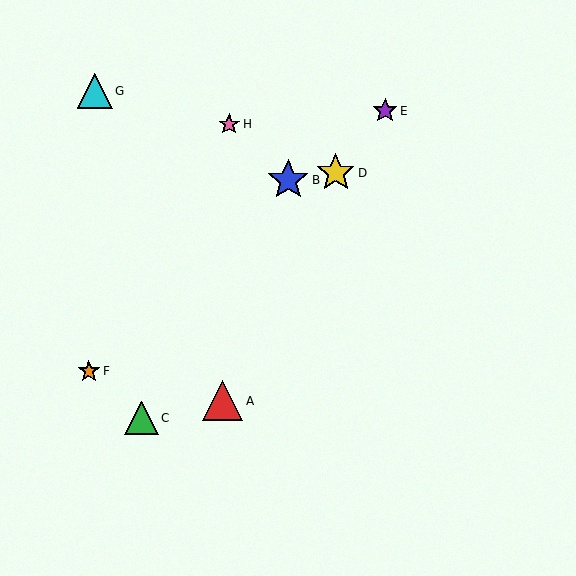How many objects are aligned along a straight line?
3 objects (C, D, E) are aligned along a straight line.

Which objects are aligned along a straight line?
Objects C, D, E are aligned along a straight line.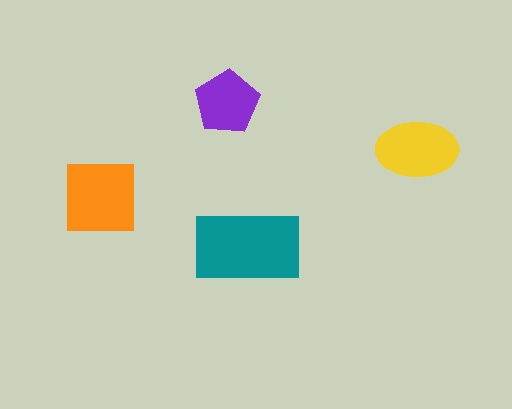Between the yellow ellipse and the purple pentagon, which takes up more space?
The yellow ellipse.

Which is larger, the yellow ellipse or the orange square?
The orange square.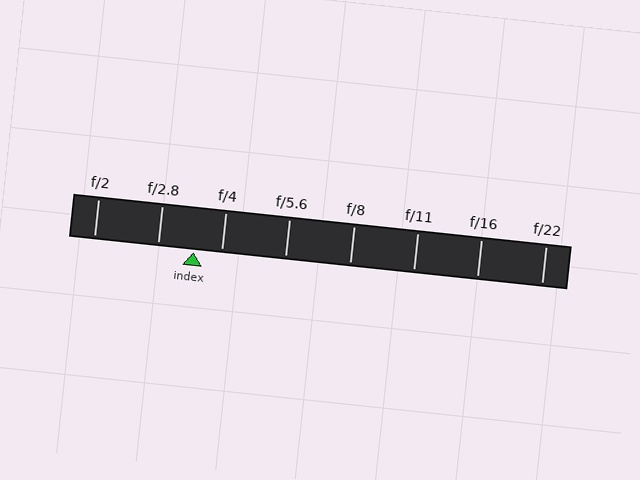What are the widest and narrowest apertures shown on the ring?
The widest aperture shown is f/2 and the narrowest is f/22.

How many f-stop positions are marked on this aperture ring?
There are 8 f-stop positions marked.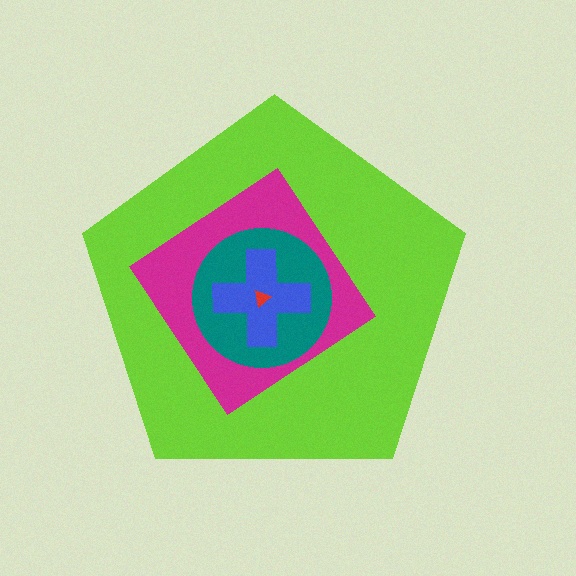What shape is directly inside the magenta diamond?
The teal circle.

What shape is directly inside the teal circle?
The blue cross.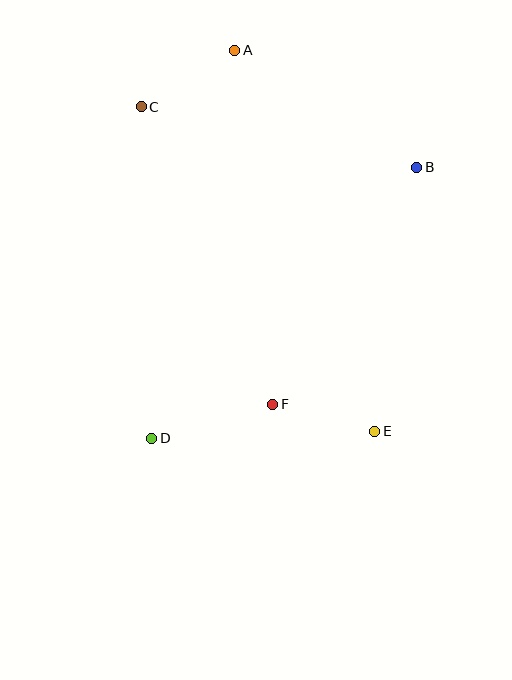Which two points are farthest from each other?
Points A and E are farthest from each other.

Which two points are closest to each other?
Points E and F are closest to each other.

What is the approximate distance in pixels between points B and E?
The distance between B and E is approximately 267 pixels.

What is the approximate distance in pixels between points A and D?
The distance between A and D is approximately 396 pixels.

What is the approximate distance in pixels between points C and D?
The distance between C and D is approximately 332 pixels.